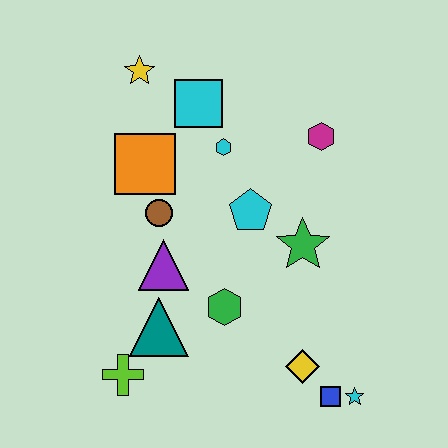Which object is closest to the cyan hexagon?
The cyan square is closest to the cyan hexagon.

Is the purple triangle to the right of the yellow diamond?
No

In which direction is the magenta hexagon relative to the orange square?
The magenta hexagon is to the right of the orange square.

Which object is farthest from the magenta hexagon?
The lime cross is farthest from the magenta hexagon.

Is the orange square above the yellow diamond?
Yes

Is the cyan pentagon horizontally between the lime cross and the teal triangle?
No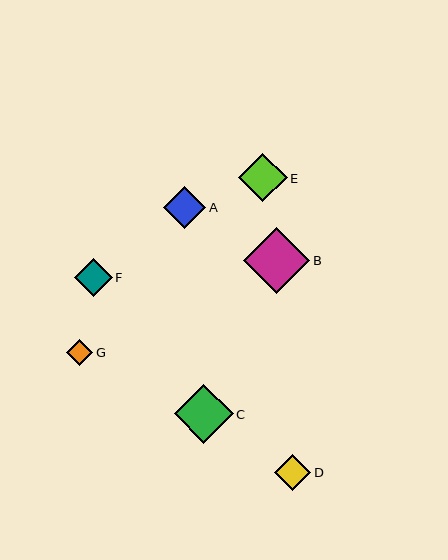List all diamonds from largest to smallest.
From largest to smallest: B, C, E, A, F, D, G.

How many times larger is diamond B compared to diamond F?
Diamond B is approximately 1.7 times the size of diamond F.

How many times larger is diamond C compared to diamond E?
Diamond C is approximately 1.2 times the size of diamond E.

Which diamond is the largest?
Diamond B is the largest with a size of approximately 66 pixels.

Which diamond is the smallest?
Diamond G is the smallest with a size of approximately 26 pixels.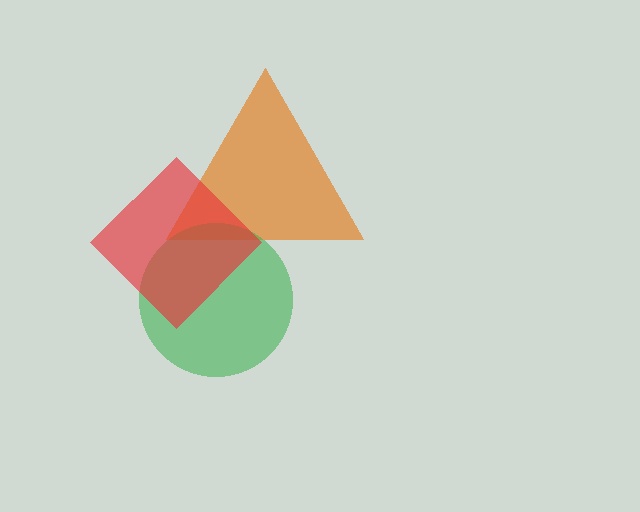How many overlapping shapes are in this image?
There are 3 overlapping shapes in the image.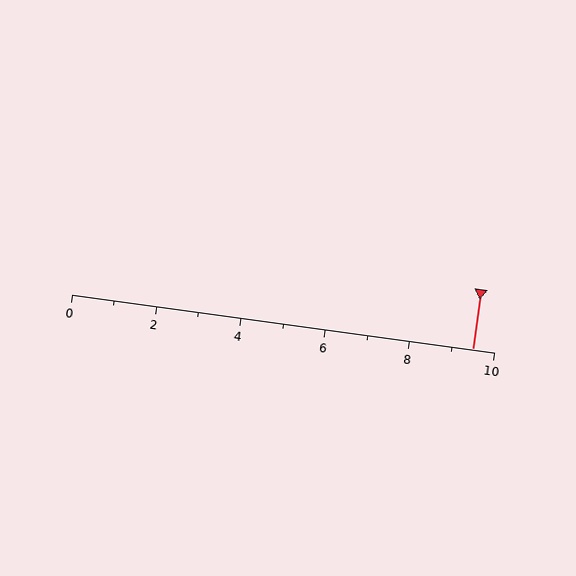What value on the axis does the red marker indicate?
The marker indicates approximately 9.5.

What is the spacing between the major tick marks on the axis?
The major ticks are spaced 2 apart.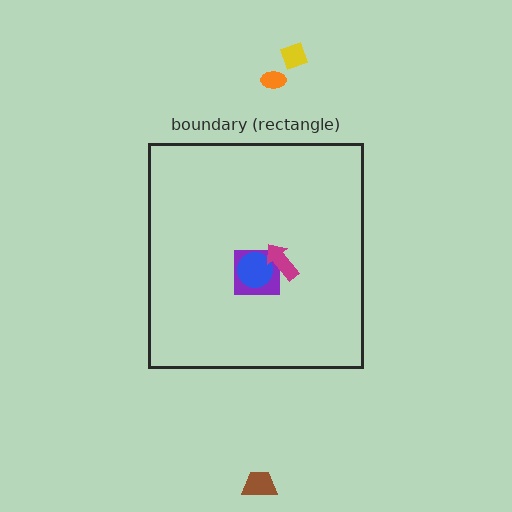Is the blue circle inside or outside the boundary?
Inside.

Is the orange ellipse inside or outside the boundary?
Outside.